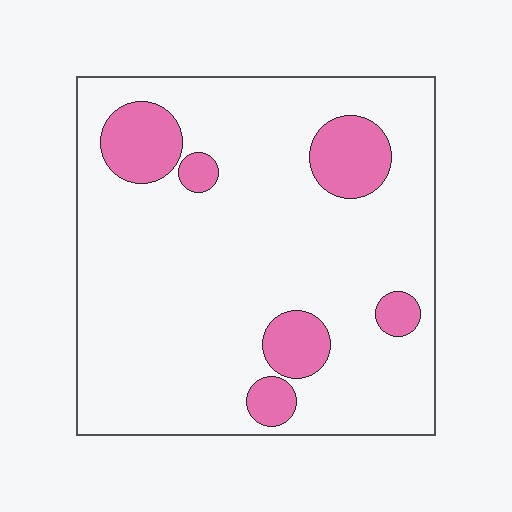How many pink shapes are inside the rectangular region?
6.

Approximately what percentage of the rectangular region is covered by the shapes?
Approximately 15%.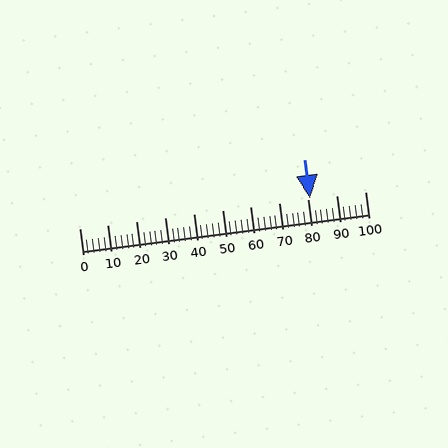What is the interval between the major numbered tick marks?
The major tick marks are spaced 10 units apart.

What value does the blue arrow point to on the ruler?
The blue arrow points to approximately 81.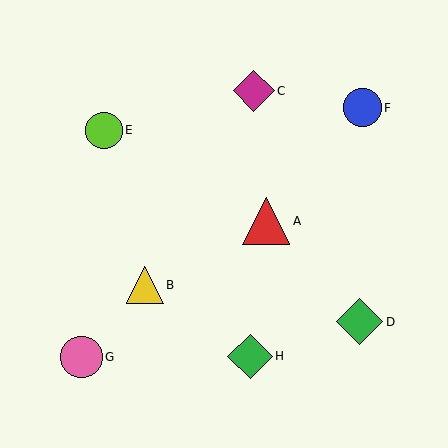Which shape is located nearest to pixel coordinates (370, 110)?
The blue circle (labeled F) at (362, 108) is nearest to that location.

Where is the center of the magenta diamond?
The center of the magenta diamond is at (254, 91).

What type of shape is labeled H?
Shape H is a green diamond.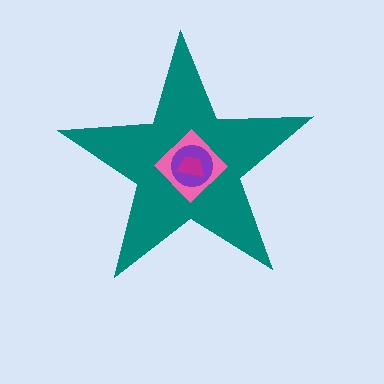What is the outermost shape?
The teal star.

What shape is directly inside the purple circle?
The magenta trapezoid.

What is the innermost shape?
The magenta trapezoid.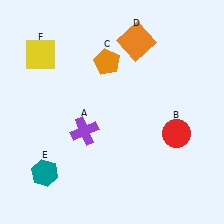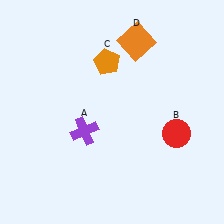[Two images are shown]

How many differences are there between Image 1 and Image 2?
There are 2 differences between the two images.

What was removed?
The teal hexagon (E), the yellow square (F) were removed in Image 2.